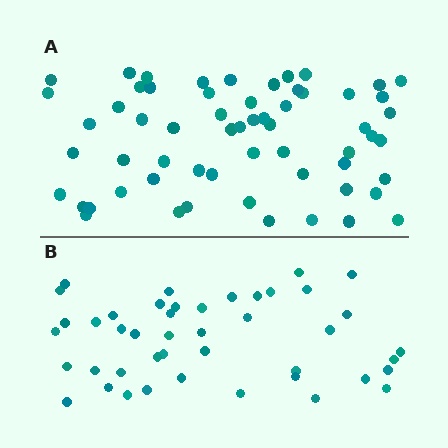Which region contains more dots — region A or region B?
Region A (the top region) has more dots.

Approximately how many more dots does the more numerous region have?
Region A has approximately 15 more dots than region B.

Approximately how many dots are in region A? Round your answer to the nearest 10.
About 60 dots.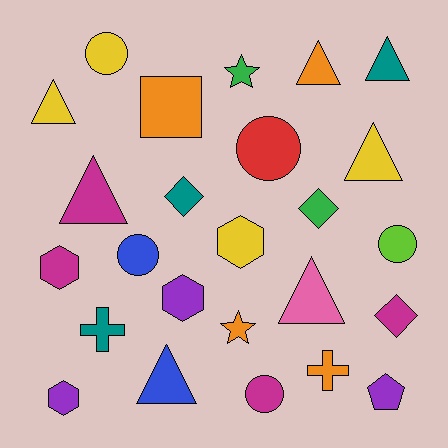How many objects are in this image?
There are 25 objects.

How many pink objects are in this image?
There is 1 pink object.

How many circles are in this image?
There are 5 circles.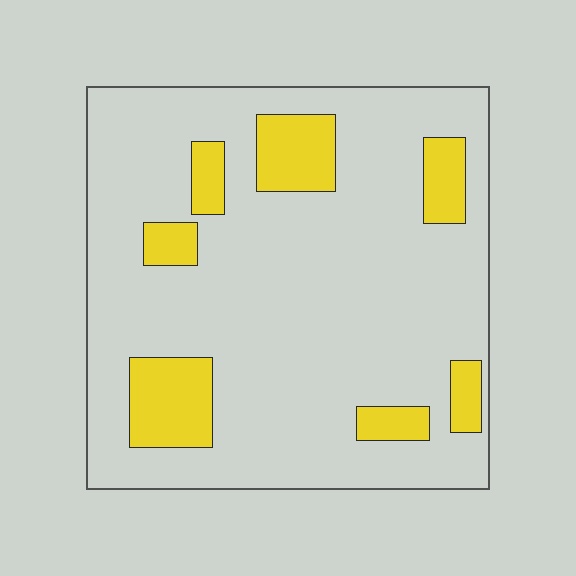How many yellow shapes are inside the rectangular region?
7.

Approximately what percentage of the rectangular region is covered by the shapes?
Approximately 15%.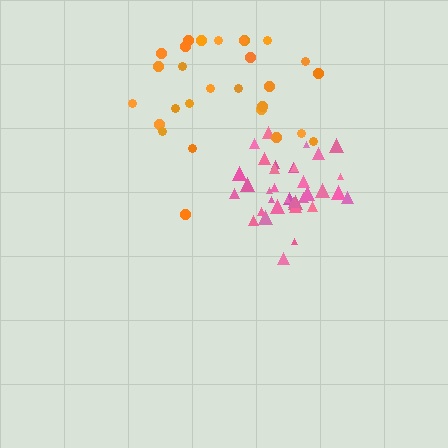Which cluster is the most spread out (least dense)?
Orange.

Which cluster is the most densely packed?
Pink.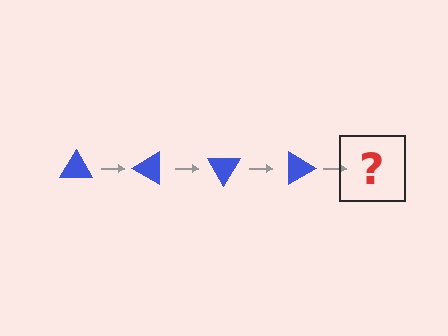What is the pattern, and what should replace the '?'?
The pattern is that the triangle rotates 30 degrees each step. The '?' should be a blue triangle rotated 120 degrees.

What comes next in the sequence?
The next element should be a blue triangle rotated 120 degrees.